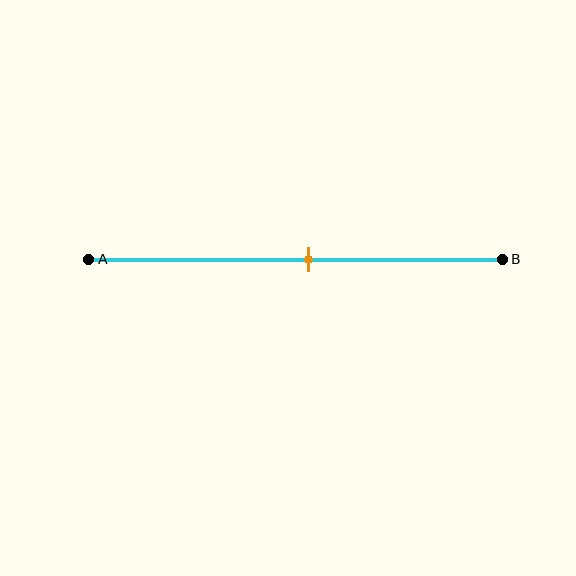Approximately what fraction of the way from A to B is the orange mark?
The orange mark is approximately 55% of the way from A to B.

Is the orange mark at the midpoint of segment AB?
No, the mark is at about 55% from A, not at the 50% midpoint.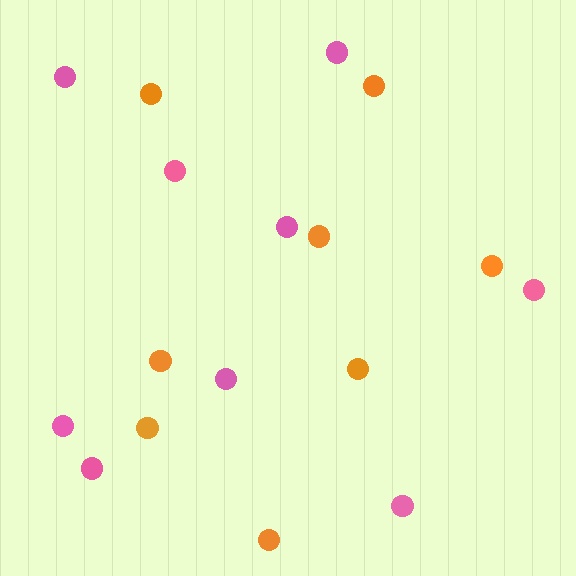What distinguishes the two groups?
There are 2 groups: one group of orange circles (8) and one group of pink circles (9).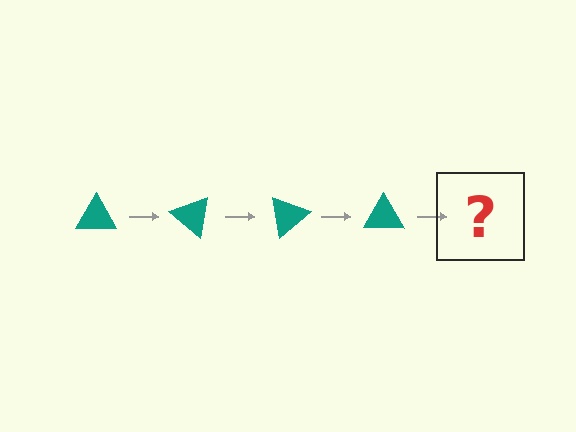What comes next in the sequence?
The next element should be a teal triangle rotated 160 degrees.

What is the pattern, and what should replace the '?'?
The pattern is that the triangle rotates 40 degrees each step. The '?' should be a teal triangle rotated 160 degrees.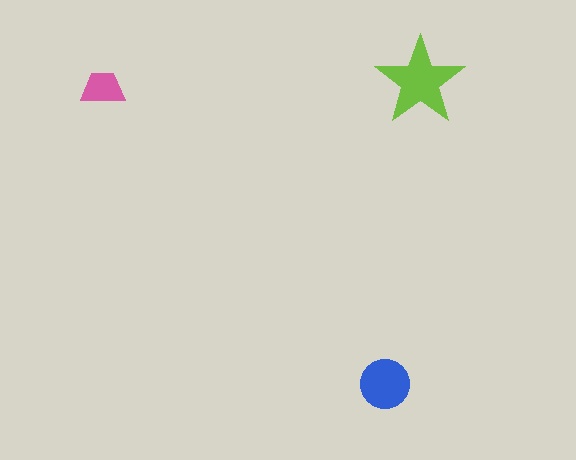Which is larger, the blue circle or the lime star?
The lime star.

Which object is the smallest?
The pink trapezoid.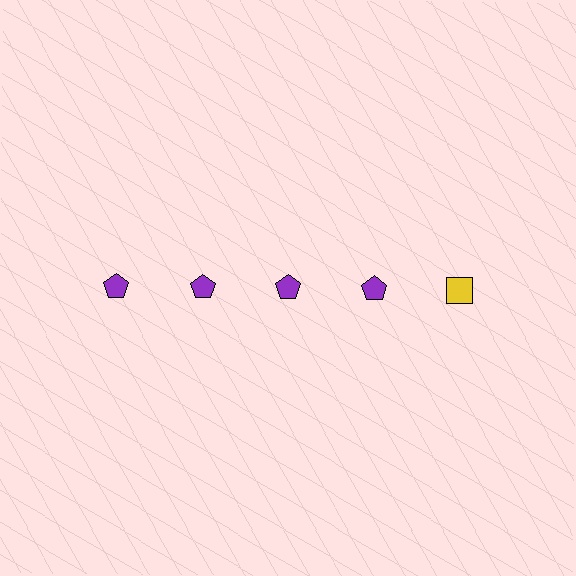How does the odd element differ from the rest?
It differs in both color (yellow instead of purple) and shape (square instead of pentagon).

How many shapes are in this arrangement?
There are 5 shapes arranged in a grid pattern.